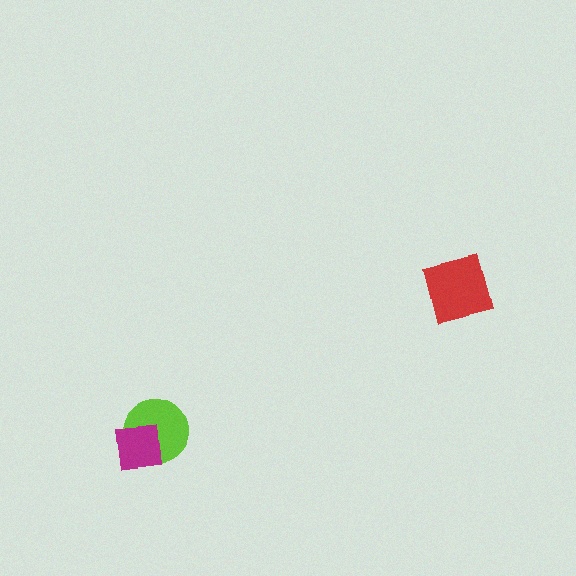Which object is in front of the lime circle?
The magenta square is in front of the lime circle.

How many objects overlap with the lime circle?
1 object overlaps with the lime circle.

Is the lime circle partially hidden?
Yes, it is partially covered by another shape.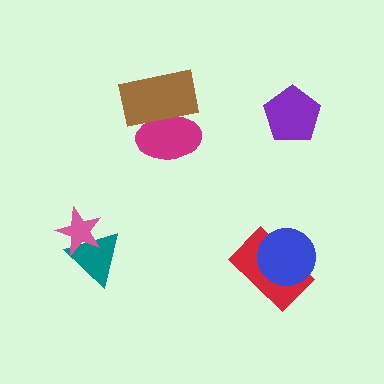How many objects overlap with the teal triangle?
1 object overlaps with the teal triangle.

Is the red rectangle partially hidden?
Yes, it is partially covered by another shape.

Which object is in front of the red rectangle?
The blue circle is in front of the red rectangle.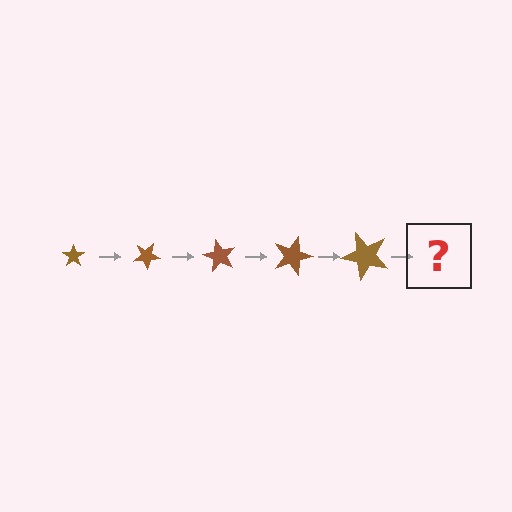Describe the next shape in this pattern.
It should be a star, larger than the previous one and rotated 150 degrees from the start.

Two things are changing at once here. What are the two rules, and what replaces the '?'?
The two rules are that the star grows larger each step and it rotates 30 degrees each step. The '?' should be a star, larger than the previous one and rotated 150 degrees from the start.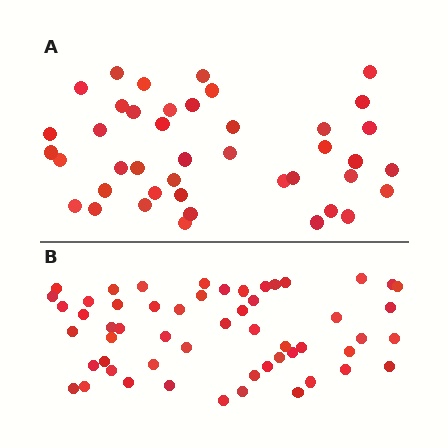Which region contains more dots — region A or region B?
Region B (the bottom region) has more dots.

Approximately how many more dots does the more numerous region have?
Region B has approximately 15 more dots than region A.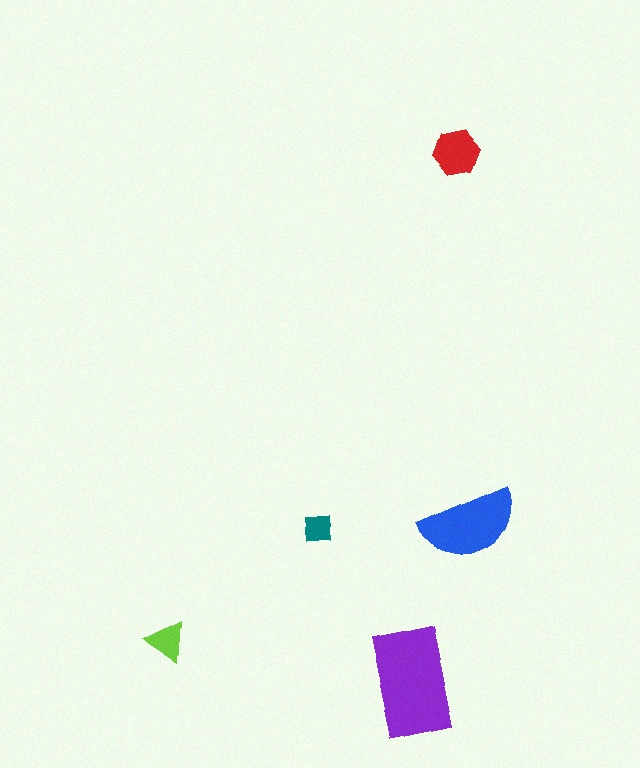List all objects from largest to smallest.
The purple rectangle, the blue semicircle, the red hexagon, the lime triangle, the teal square.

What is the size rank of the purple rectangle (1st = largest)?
1st.